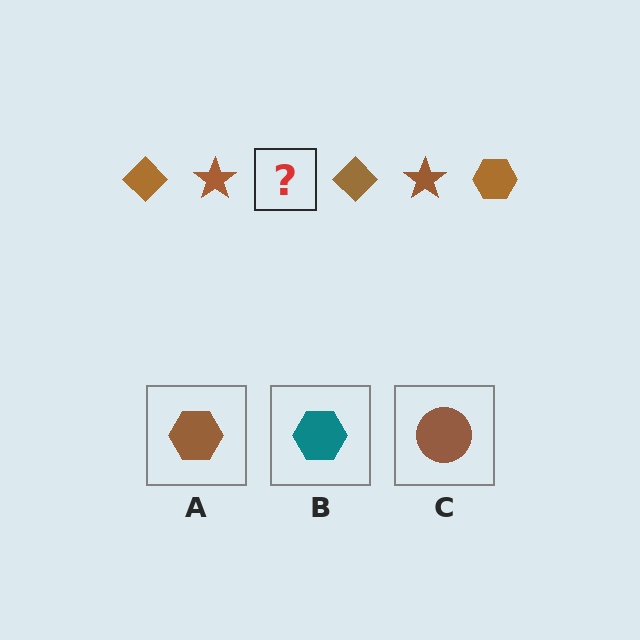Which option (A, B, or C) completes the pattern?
A.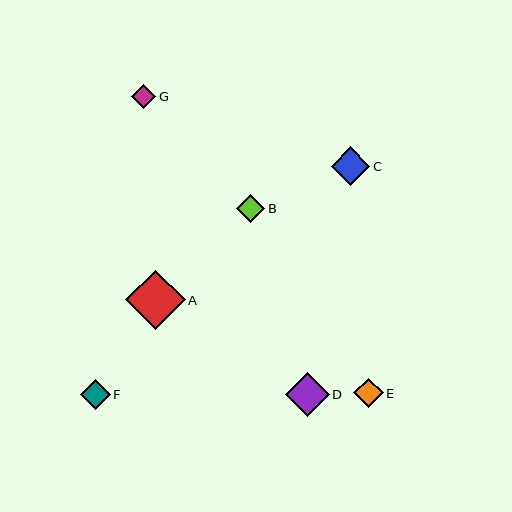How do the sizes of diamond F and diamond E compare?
Diamond F and diamond E are approximately the same size.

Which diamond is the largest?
Diamond A is the largest with a size of approximately 60 pixels.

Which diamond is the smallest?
Diamond G is the smallest with a size of approximately 24 pixels.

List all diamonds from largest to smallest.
From largest to smallest: A, D, C, F, E, B, G.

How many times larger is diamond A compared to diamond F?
Diamond A is approximately 2.0 times the size of diamond F.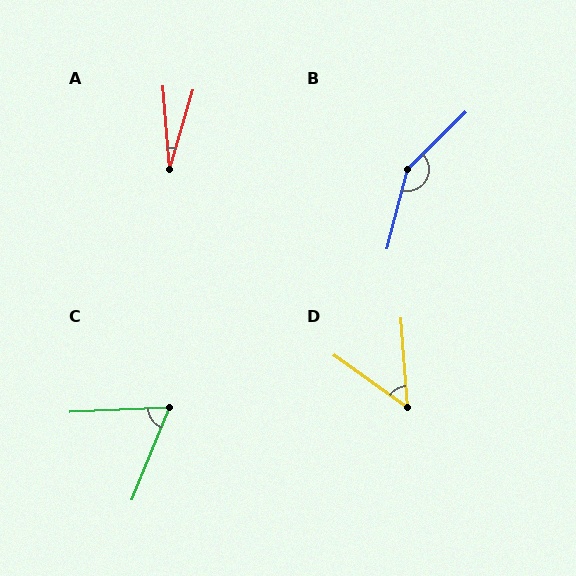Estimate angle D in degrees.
Approximately 50 degrees.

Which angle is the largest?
B, at approximately 149 degrees.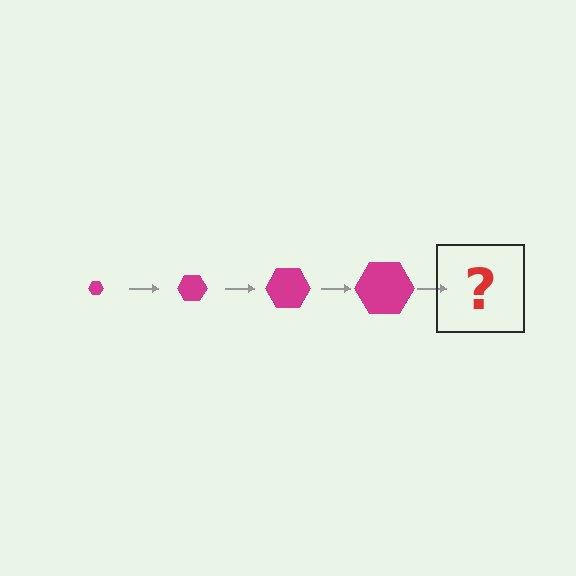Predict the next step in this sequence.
The next step is a magenta hexagon, larger than the previous one.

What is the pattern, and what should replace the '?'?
The pattern is that the hexagon gets progressively larger each step. The '?' should be a magenta hexagon, larger than the previous one.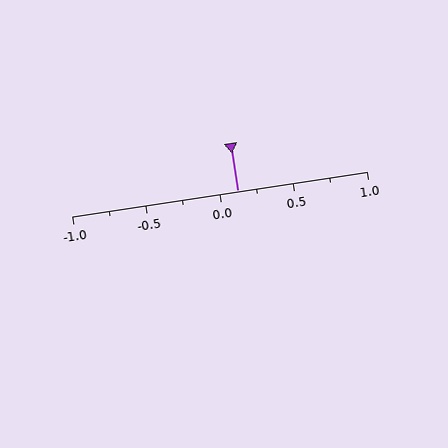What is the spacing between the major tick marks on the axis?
The major ticks are spaced 0.5 apart.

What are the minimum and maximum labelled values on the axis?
The axis runs from -1.0 to 1.0.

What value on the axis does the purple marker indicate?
The marker indicates approximately 0.12.